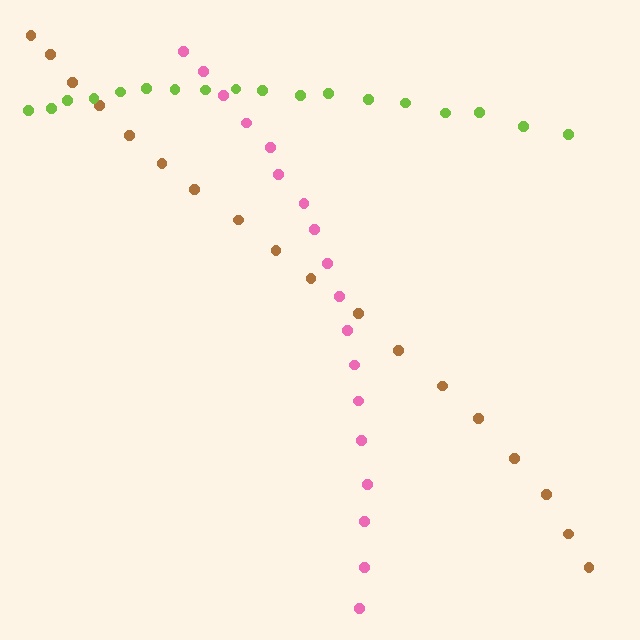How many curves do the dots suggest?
There are 3 distinct paths.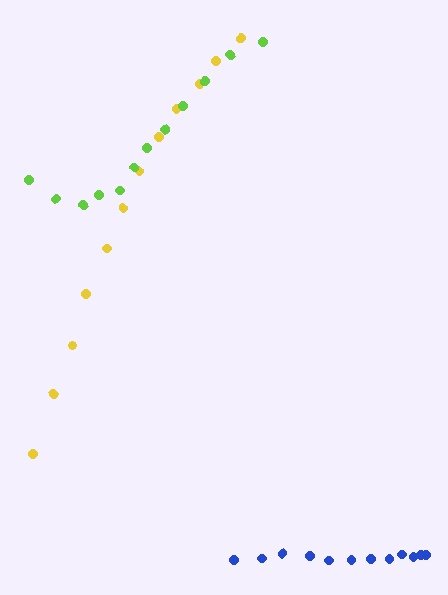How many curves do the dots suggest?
There are 3 distinct paths.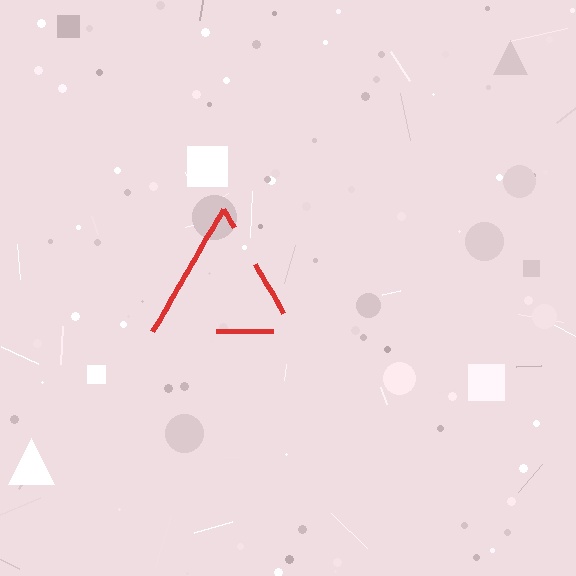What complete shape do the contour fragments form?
The contour fragments form a triangle.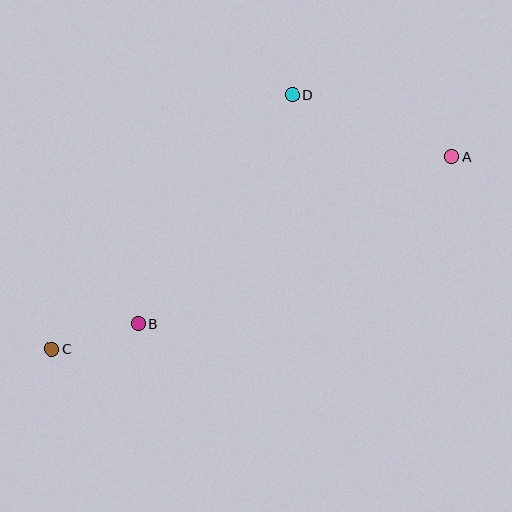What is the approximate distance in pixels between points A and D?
The distance between A and D is approximately 171 pixels.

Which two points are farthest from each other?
Points A and C are farthest from each other.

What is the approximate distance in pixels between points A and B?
The distance between A and B is approximately 355 pixels.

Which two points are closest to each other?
Points B and C are closest to each other.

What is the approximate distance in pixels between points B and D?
The distance between B and D is approximately 276 pixels.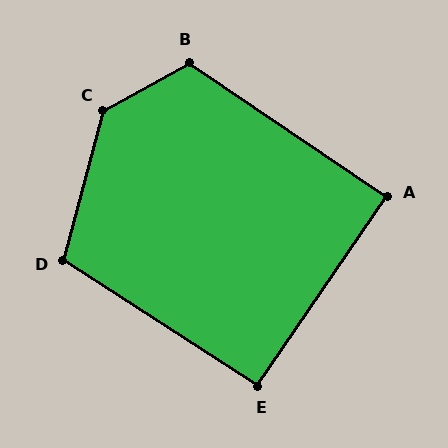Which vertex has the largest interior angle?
C, at approximately 135 degrees.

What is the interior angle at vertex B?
Approximately 116 degrees (obtuse).